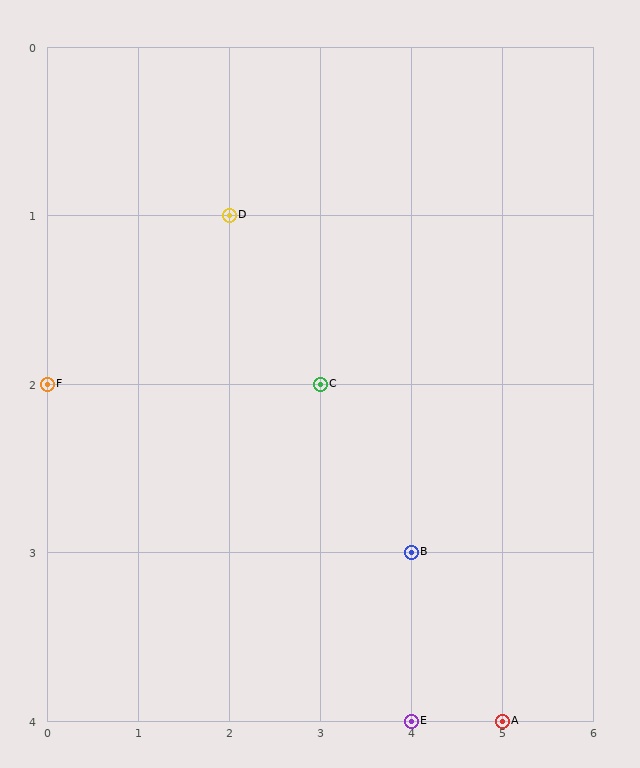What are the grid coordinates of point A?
Point A is at grid coordinates (5, 4).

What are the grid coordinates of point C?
Point C is at grid coordinates (3, 2).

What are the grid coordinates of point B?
Point B is at grid coordinates (4, 3).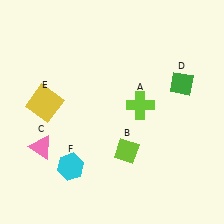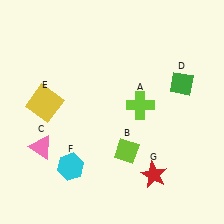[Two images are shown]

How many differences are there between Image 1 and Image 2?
There is 1 difference between the two images.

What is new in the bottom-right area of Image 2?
A red star (G) was added in the bottom-right area of Image 2.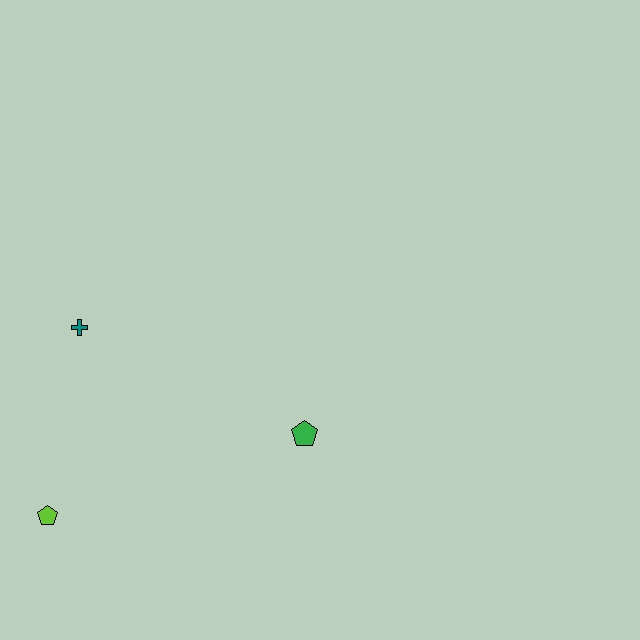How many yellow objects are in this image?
There are no yellow objects.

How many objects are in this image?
There are 3 objects.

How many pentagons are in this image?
There are 2 pentagons.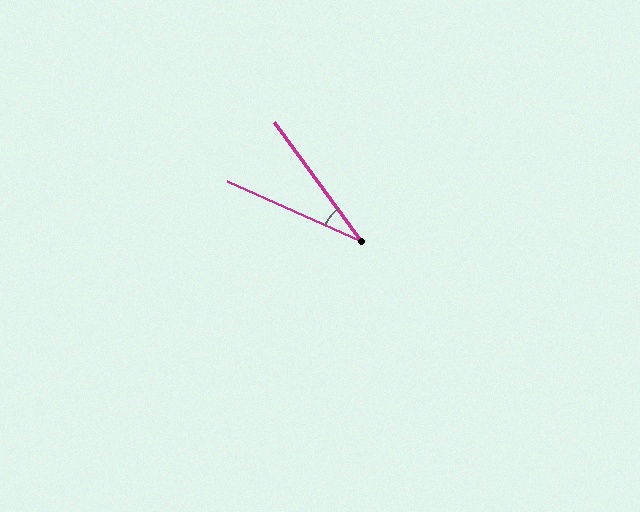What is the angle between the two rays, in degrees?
Approximately 30 degrees.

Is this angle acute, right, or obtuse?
It is acute.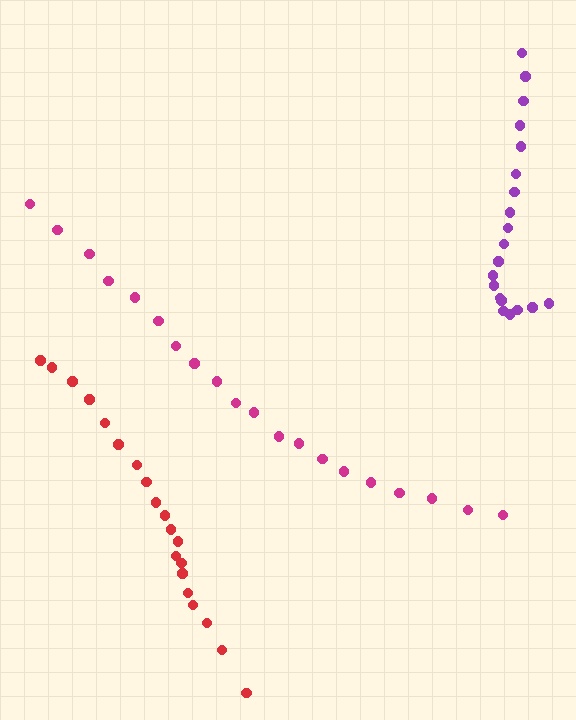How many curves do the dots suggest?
There are 3 distinct paths.